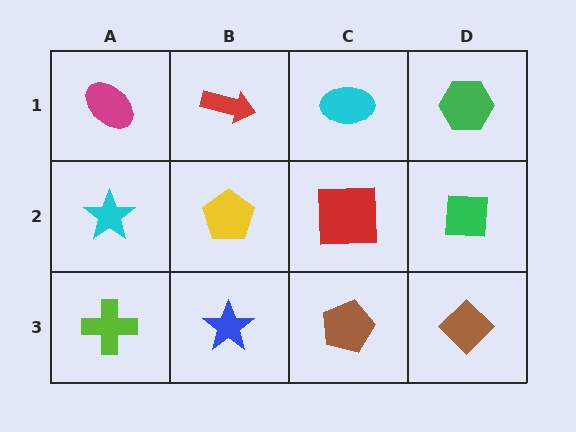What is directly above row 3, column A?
A cyan star.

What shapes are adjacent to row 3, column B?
A yellow pentagon (row 2, column B), a lime cross (row 3, column A), a brown pentagon (row 3, column C).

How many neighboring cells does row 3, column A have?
2.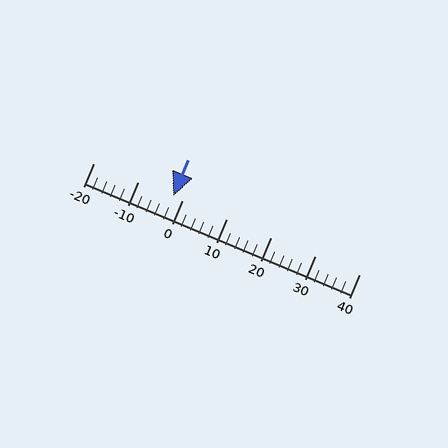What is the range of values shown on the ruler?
The ruler shows values from -20 to 40.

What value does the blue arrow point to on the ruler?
The blue arrow points to approximately -2.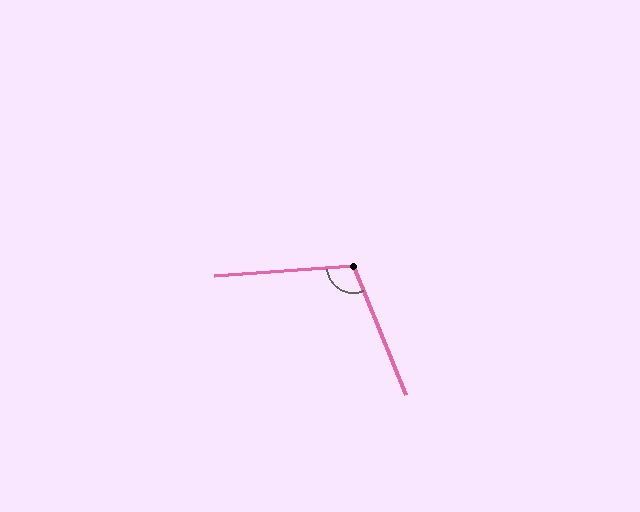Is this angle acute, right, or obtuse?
It is obtuse.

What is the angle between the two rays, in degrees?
Approximately 108 degrees.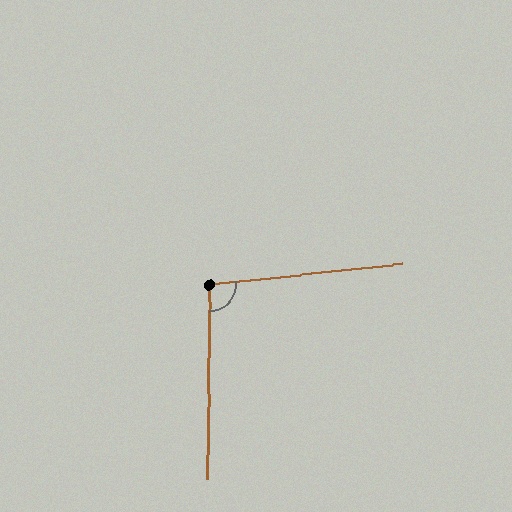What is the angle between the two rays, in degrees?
Approximately 97 degrees.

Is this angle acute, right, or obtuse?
It is obtuse.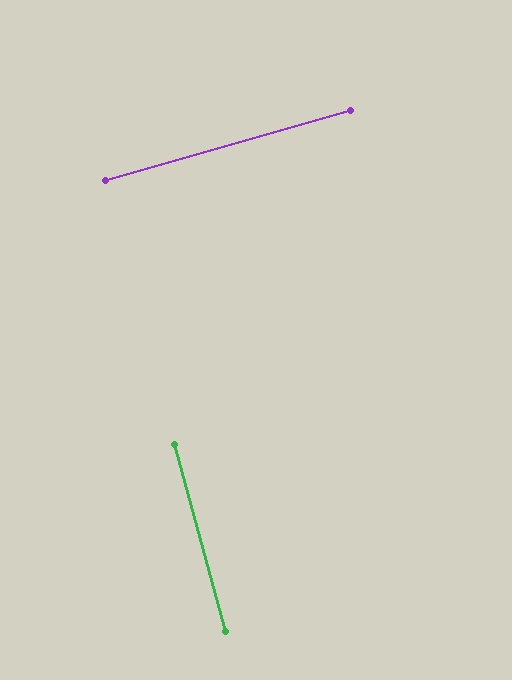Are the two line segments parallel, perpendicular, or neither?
Perpendicular — they meet at approximately 89°.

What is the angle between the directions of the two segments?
Approximately 89 degrees.